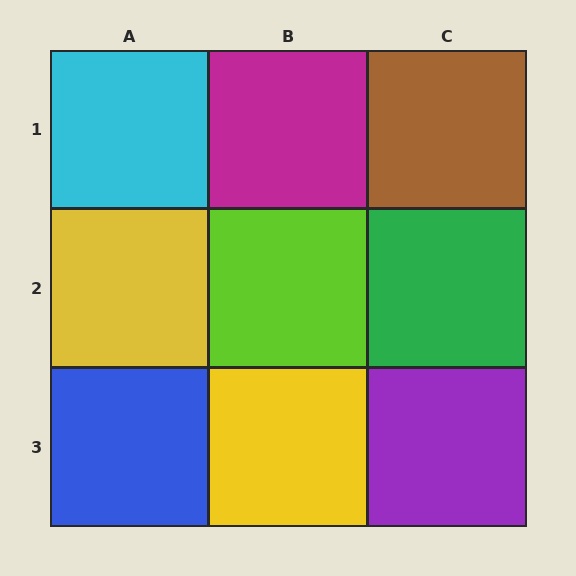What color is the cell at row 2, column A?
Yellow.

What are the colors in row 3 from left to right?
Blue, yellow, purple.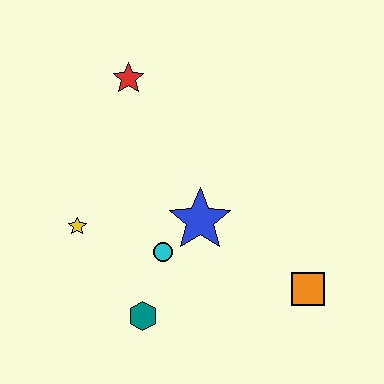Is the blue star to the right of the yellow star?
Yes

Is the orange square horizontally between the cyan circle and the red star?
No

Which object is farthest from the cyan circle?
The red star is farthest from the cyan circle.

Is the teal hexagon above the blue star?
No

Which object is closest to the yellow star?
The cyan circle is closest to the yellow star.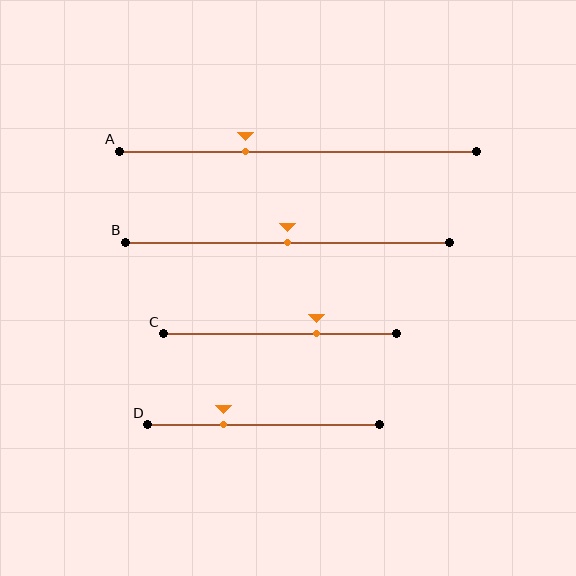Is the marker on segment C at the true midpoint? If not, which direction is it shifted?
No, the marker on segment C is shifted to the right by about 15% of the segment length.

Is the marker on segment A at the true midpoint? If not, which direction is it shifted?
No, the marker on segment A is shifted to the left by about 15% of the segment length.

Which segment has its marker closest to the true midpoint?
Segment B has its marker closest to the true midpoint.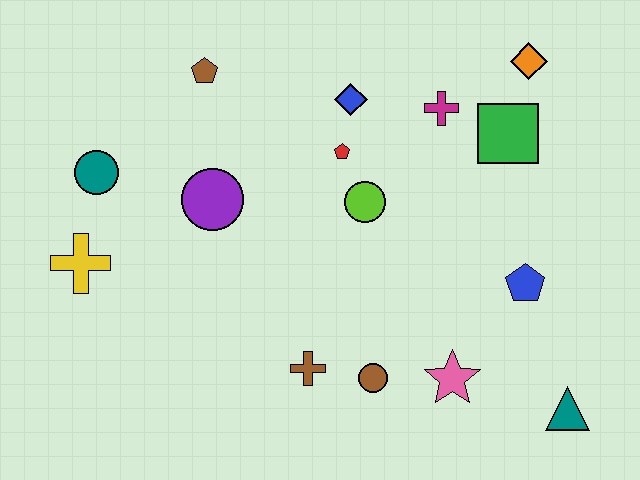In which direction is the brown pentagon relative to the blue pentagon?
The brown pentagon is to the left of the blue pentagon.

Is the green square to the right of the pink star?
Yes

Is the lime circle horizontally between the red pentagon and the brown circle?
Yes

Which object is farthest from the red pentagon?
The teal triangle is farthest from the red pentagon.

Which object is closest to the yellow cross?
The teal circle is closest to the yellow cross.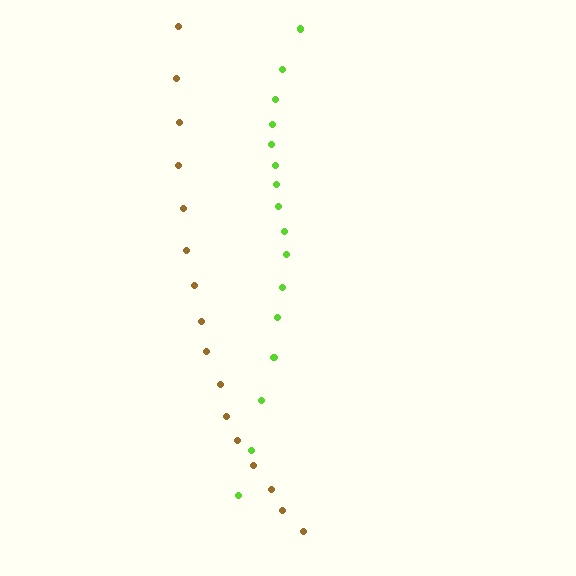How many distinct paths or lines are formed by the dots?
There are 2 distinct paths.